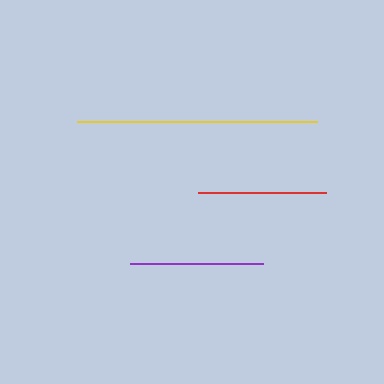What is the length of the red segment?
The red segment is approximately 128 pixels long.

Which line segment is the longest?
The yellow line is the longest at approximately 239 pixels.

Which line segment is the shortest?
The red line is the shortest at approximately 128 pixels.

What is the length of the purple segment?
The purple segment is approximately 133 pixels long.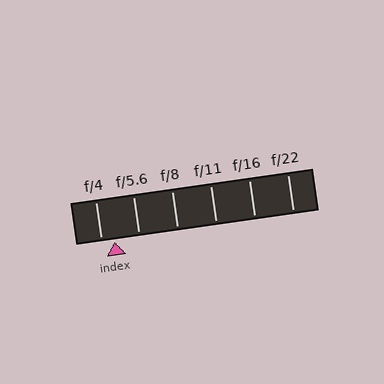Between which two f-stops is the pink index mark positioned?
The index mark is between f/4 and f/5.6.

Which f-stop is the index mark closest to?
The index mark is closest to f/4.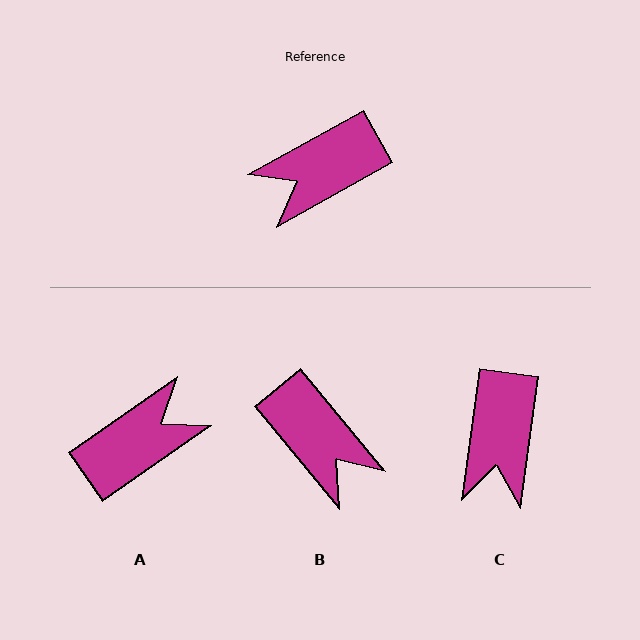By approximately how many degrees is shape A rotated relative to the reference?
Approximately 174 degrees clockwise.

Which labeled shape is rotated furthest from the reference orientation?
A, about 174 degrees away.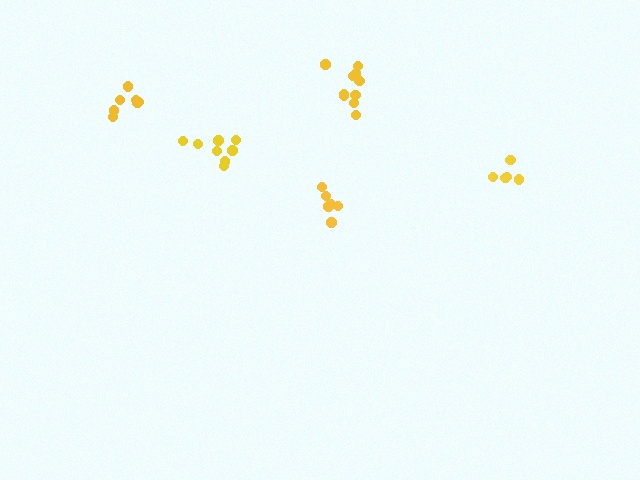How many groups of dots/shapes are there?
There are 5 groups.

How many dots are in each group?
Group 1: 7 dots, Group 2: 11 dots, Group 3: 5 dots, Group 4: 6 dots, Group 5: 8 dots (37 total).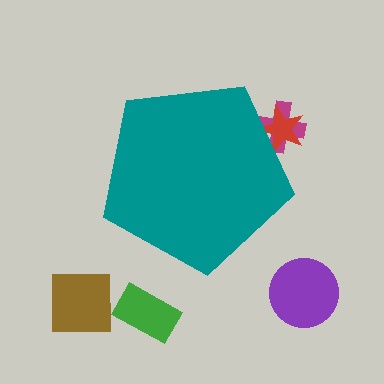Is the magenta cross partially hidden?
Yes, the magenta cross is partially hidden behind the teal pentagon.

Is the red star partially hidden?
Yes, the red star is partially hidden behind the teal pentagon.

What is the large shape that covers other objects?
A teal pentagon.